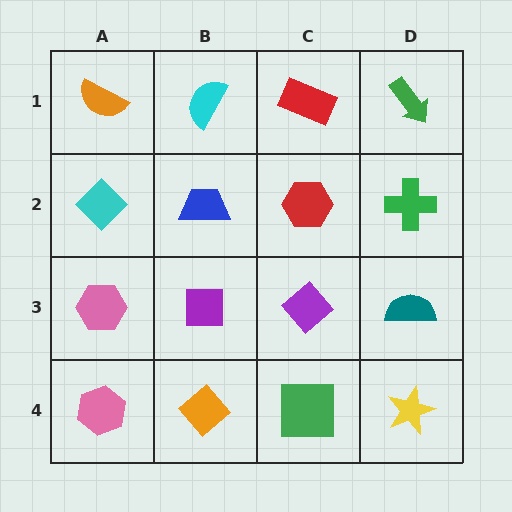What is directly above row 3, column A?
A cyan diamond.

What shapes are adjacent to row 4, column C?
A purple diamond (row 3, column C), an orange diamond (row 4, column B), a yellow star (row 4, column D).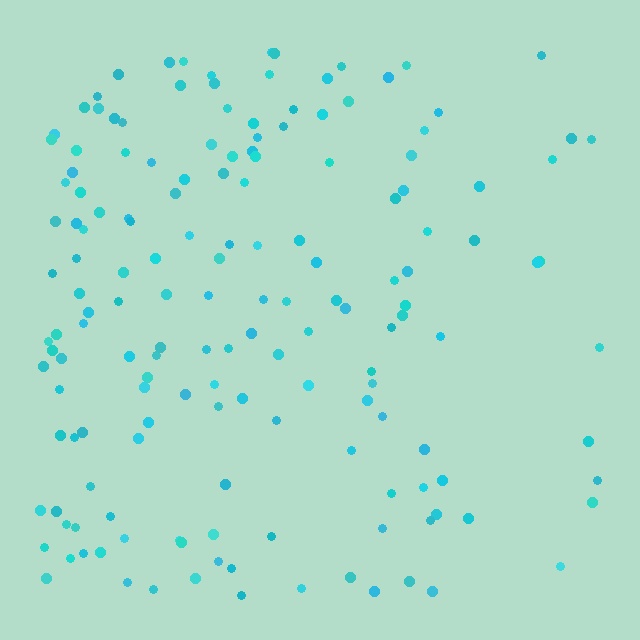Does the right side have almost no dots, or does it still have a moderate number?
Still a moderate number, just noticeably fewer than the left.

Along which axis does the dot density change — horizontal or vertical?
Horizontal.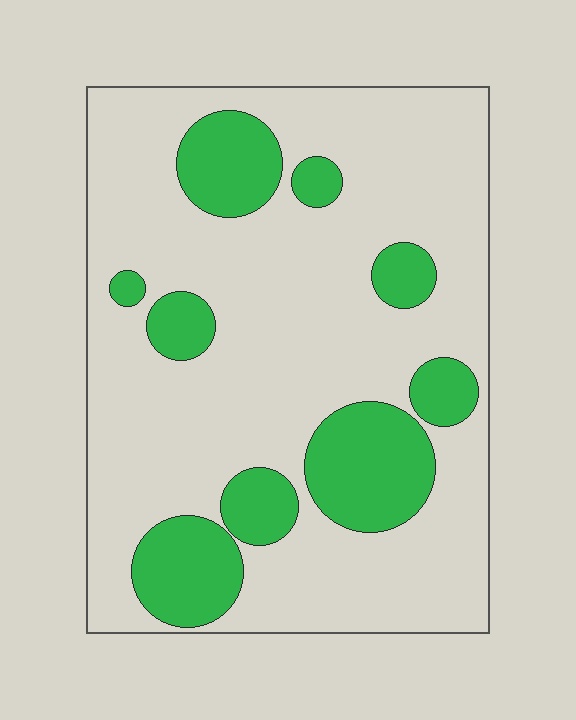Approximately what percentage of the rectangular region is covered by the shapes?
Approximately 25%.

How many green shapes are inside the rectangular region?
9.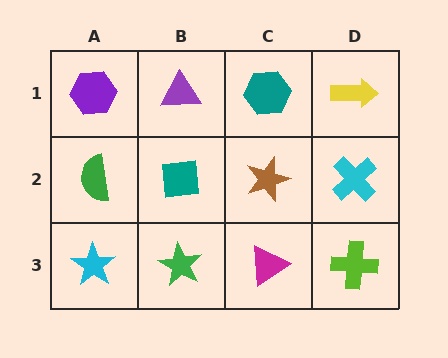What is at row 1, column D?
A yellow arrow.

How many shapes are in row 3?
4 shapes.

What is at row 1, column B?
A purple triangle.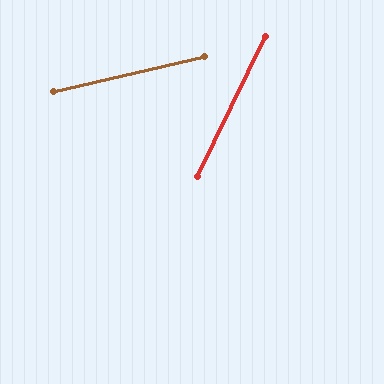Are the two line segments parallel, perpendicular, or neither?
Neither parallel nor perpendicular — they differ by about 51°.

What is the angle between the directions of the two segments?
Approximately 51 degrees.